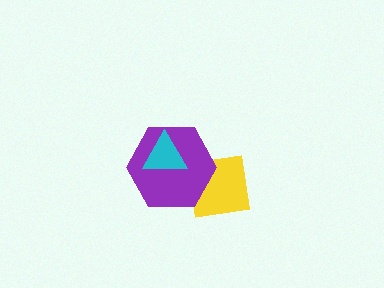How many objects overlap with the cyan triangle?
1 object overlaps with the cyan triangle.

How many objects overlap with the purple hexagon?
2 objects overlap with the purple hexagon.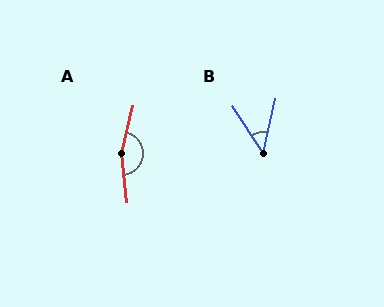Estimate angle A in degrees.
Approximately 160 degrees.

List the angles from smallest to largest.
B (46°), A (160°).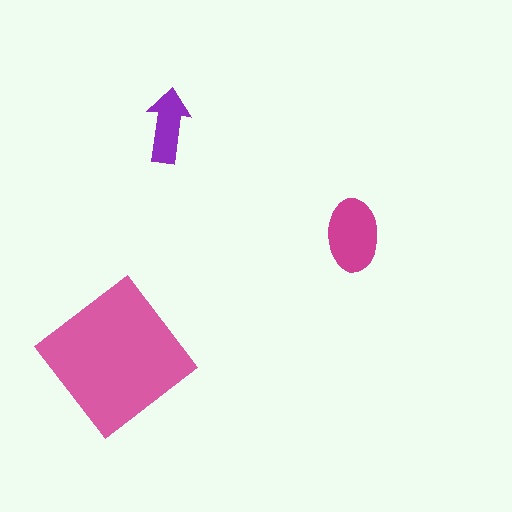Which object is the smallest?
The purple arrow.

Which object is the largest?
The pink diamond.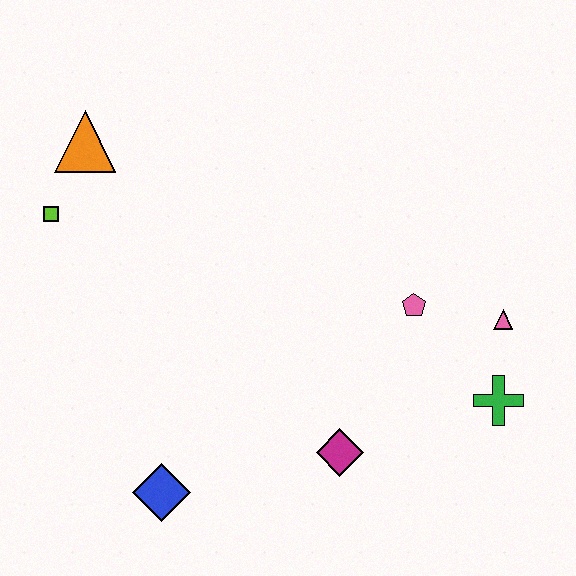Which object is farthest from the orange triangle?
The green cross is farthest from the orange triangle.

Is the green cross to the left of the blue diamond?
No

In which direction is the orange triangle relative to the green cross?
The orange triangle is to the left of the green cross.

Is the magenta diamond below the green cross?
Yes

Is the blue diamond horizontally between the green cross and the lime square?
Yes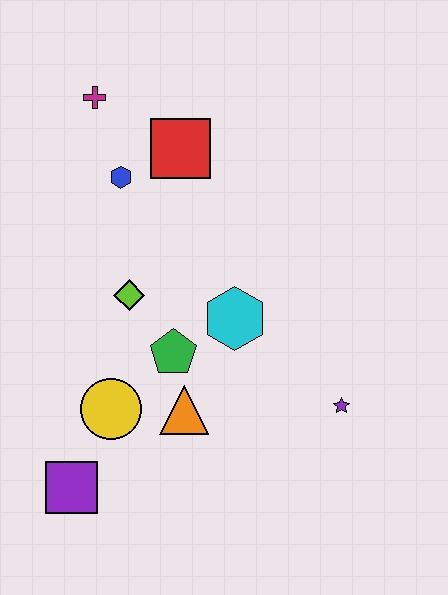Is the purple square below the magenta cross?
Yes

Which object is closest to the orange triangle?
The green pentagon is closest to the orange triangle.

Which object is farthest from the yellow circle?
The magenta cross is farthest from the yellow circle.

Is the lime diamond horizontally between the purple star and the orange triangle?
No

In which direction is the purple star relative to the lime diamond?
The purple star is to the right of the lime diamond.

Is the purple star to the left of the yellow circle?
No